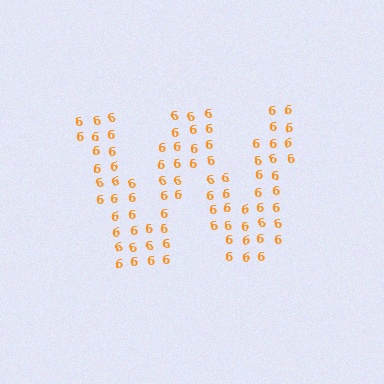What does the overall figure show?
The overall figure shows the letter W.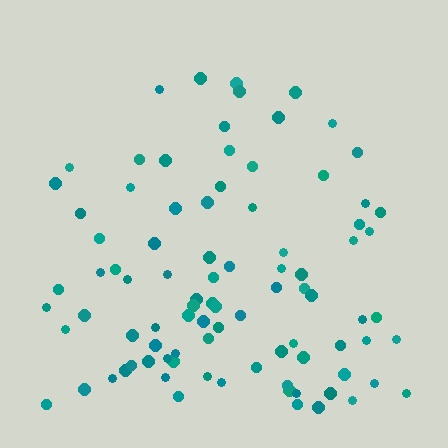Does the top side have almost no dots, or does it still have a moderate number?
Still a moderate number, just noticeably fewer than the bottom.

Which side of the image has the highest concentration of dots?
The bottom.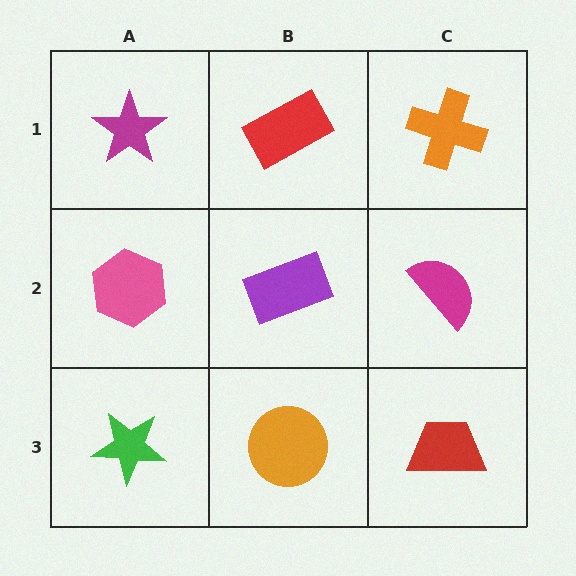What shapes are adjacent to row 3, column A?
A pink hexagon (row 2, column A), an orange circle (row 3, column B).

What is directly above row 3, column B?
A purple rectangle.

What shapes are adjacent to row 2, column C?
An orange cross (row 1, column C), a red trapezoid (row 3, column C), a purple rectangle (row 2, column B).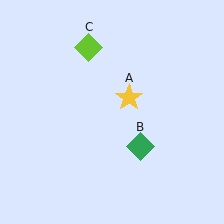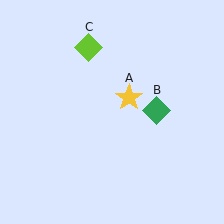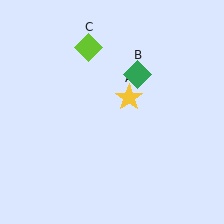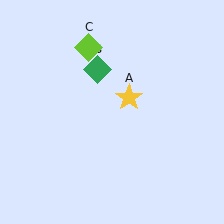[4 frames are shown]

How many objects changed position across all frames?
1 object changed position: green diamond (object B).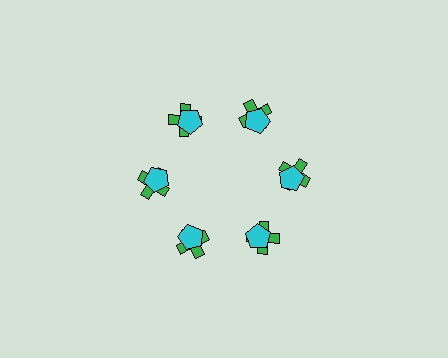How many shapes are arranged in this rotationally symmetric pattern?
There are 12 shapes, arranged in 6 groups of 2.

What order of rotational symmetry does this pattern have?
This pattern has 6-fold rotational symmetry.